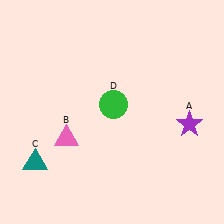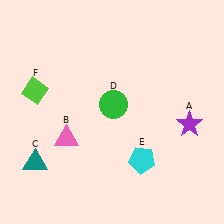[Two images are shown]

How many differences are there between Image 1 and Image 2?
There are 2 differences between the two images.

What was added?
A cyan pentagon (E), a lime diamond (F) were added in Image 2.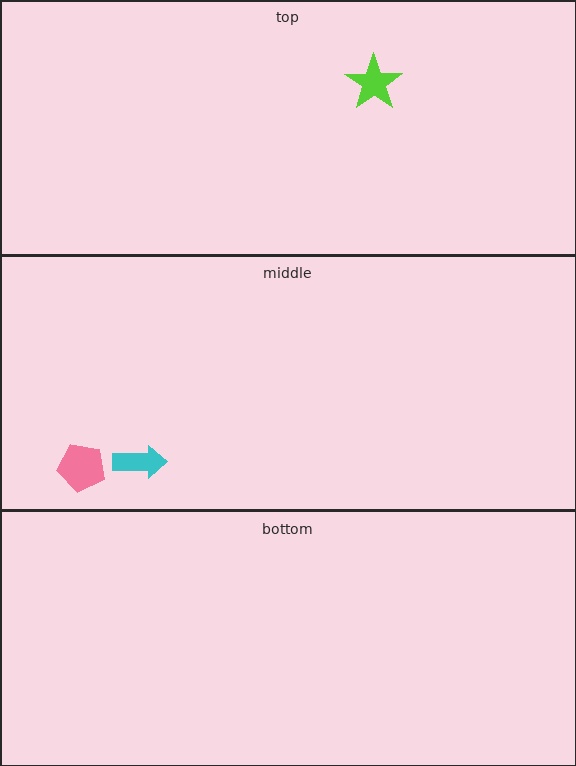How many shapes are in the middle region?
2.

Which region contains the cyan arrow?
The middle region.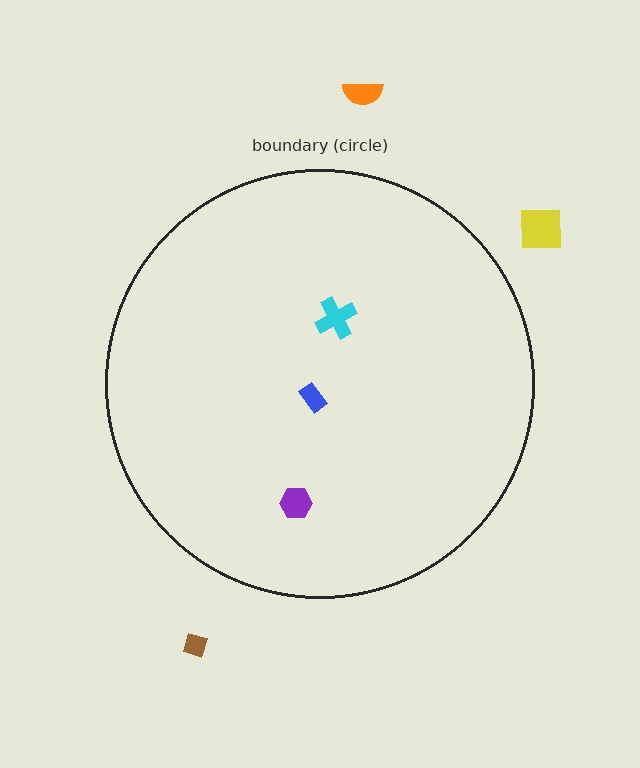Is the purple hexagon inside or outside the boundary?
Inside.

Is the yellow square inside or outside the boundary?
Outside.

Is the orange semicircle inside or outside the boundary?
Outside.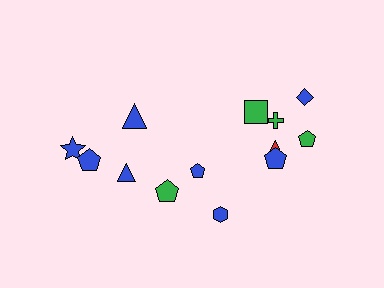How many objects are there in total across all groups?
There are 13 objects.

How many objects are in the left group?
There are 5 objects.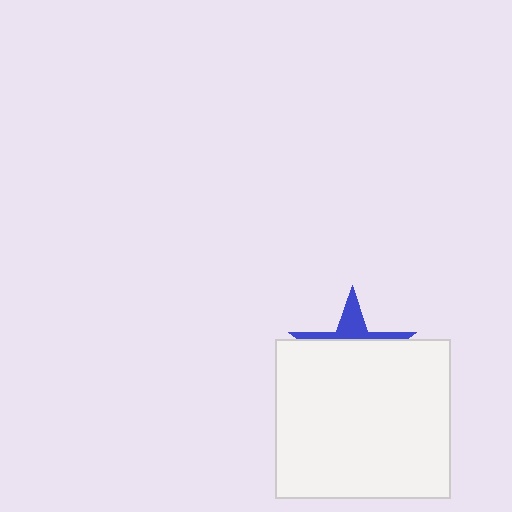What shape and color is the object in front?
The object in front is a white rectangle.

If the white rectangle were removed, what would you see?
You would see the complete blue star.